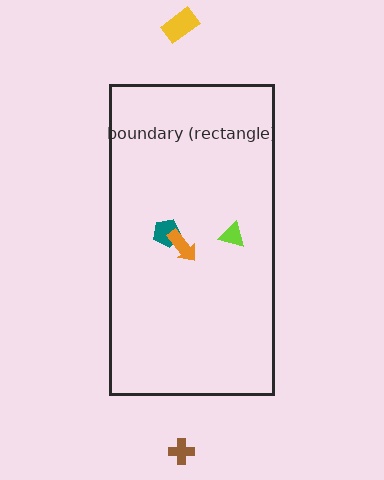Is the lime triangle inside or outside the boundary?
Inside.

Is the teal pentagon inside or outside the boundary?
Inside.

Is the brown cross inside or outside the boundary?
Outside.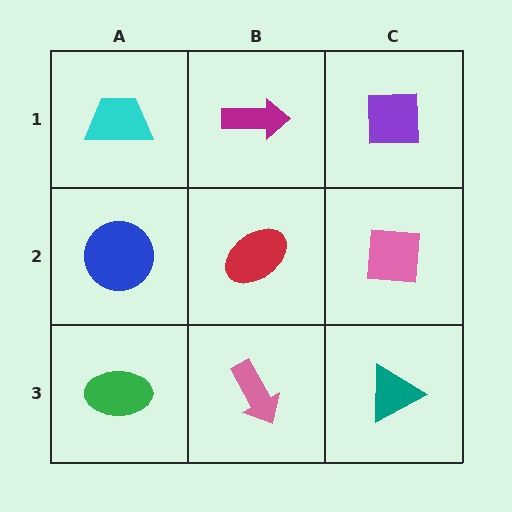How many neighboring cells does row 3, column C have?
2.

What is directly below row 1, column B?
A red ellipse.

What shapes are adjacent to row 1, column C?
A pink square (row 2, column C), a magenta arrow (row 1, column B).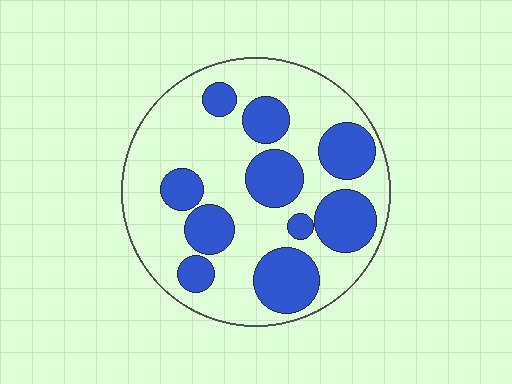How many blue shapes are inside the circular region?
10.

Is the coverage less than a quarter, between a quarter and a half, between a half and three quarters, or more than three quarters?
Between a quarter and a half.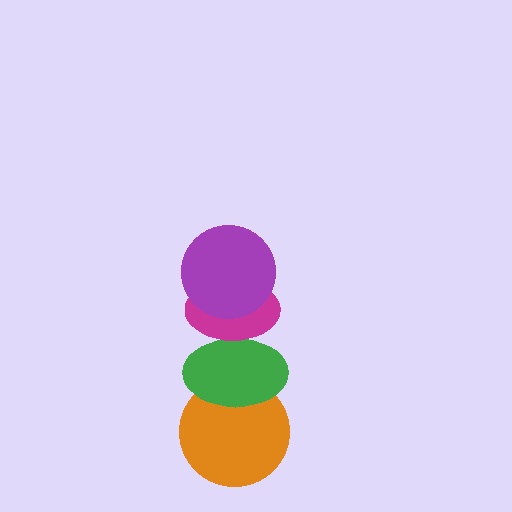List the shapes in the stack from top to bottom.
From top to bottom: the purple circle, the magenta ellipse, the green ellipse, the orange circle.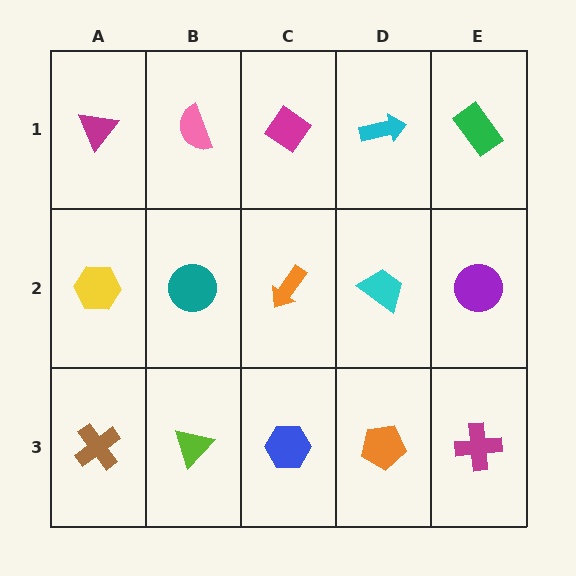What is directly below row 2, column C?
A blue hexagon.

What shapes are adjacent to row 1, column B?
A teal circle (row 2, column B), a magenta triangle (row 1, column A), a magenta diamond (row 1, column C).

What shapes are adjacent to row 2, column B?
A pink semicircle (row 1, column B), a lime triangle (row 3, column B), a yellow hexagon (row 2, column A), an orange arrow (row 2, column C).